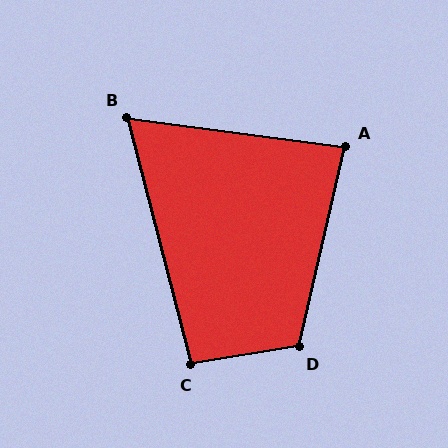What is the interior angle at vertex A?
Approximately 85 degrees (acute).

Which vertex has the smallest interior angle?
B, at approximately 68 degrees.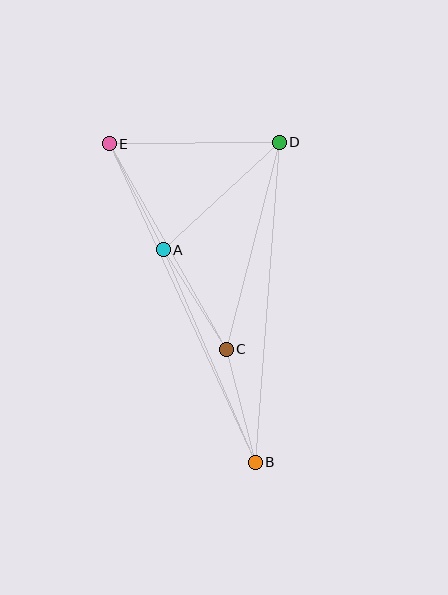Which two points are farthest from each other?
Points B and E are farthest from each other.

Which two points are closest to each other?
Points B and C are closest to each other.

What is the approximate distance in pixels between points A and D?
The distance between A and D is approximately 158 pixels.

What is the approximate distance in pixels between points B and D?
The distance between B and D is approximately 321 pixels.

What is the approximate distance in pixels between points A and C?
The distance between A and C is approximately 118 pixels.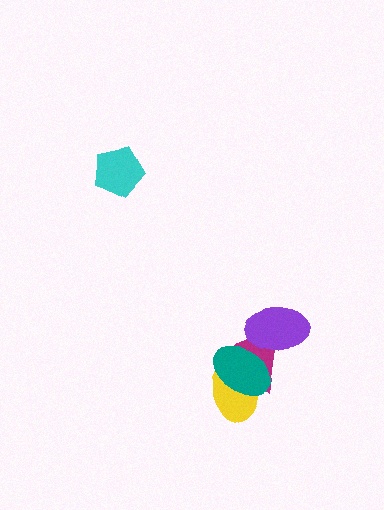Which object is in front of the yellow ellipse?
The teal ellipse is in front of the yellow ellipse.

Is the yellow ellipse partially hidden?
Yes, it is partially covered by another shape.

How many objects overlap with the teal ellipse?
3 objects overlap with the teal ellipse.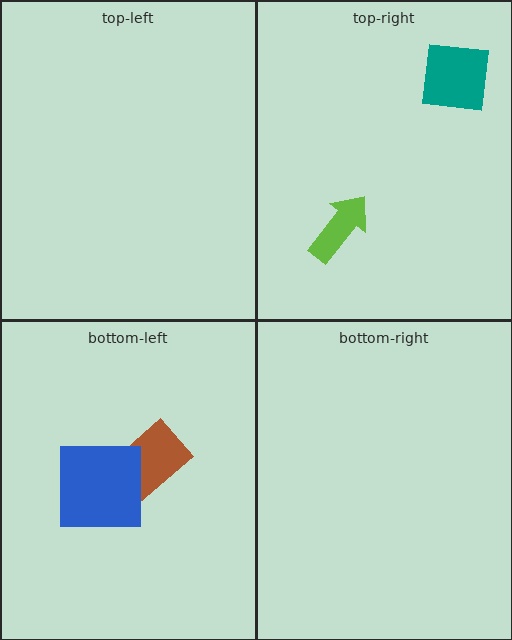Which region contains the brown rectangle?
The bottom-left region.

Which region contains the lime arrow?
The top-right region.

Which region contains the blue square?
The bottom-left region.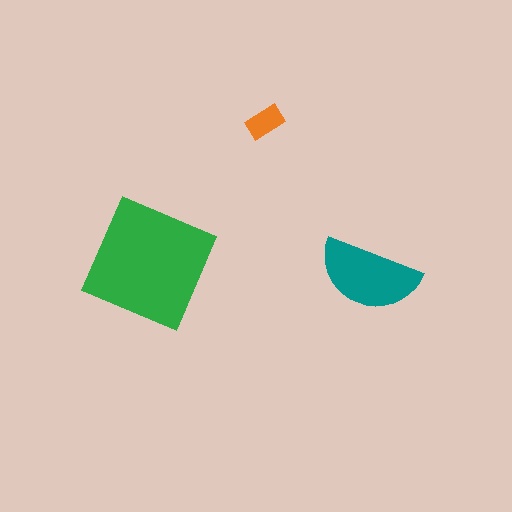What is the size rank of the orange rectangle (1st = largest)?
3rd.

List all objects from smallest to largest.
The orange rectangle, the teal semicircle, the green square.